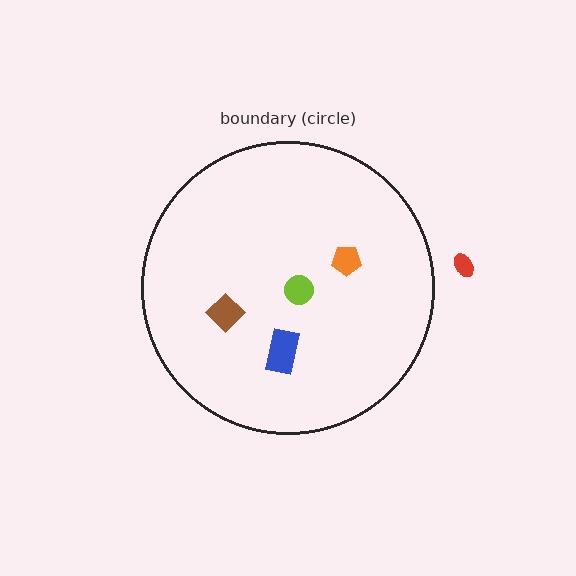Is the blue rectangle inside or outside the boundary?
Inside.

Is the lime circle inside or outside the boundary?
Inside.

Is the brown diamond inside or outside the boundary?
Inside.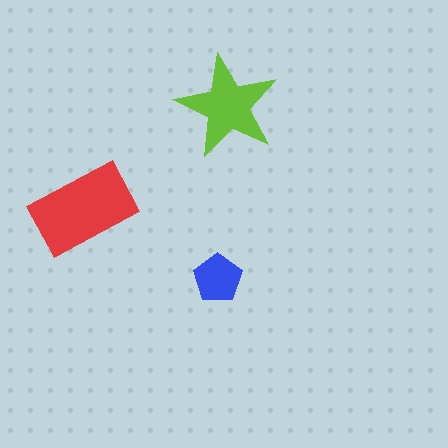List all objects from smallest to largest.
The blue pentagon, the lime star, the red rectangle.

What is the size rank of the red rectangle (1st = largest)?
1st.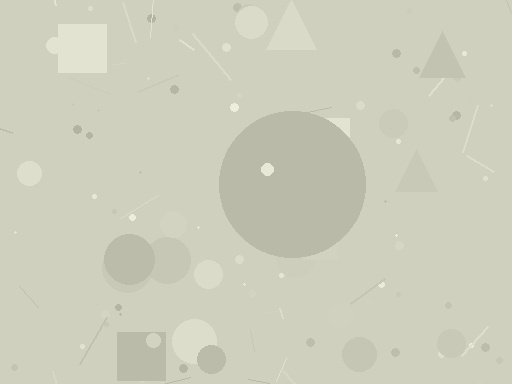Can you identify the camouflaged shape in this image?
The camouflaged shape is a circle.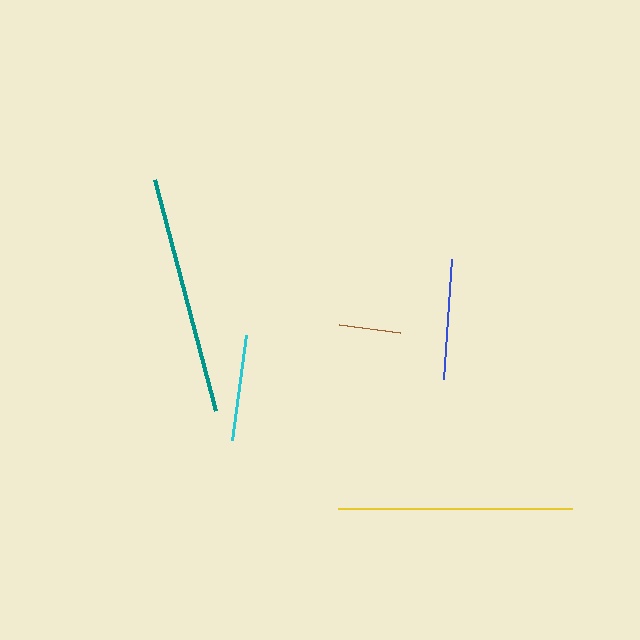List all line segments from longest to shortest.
From longest to shortest: teal, yellow, blue, cyan, brown.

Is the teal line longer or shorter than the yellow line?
The teal line is longer than the yellow line.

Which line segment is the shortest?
The brown line is the shortest at approximately 61 pixels.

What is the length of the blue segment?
The blue segment is approximately 120 pixels long.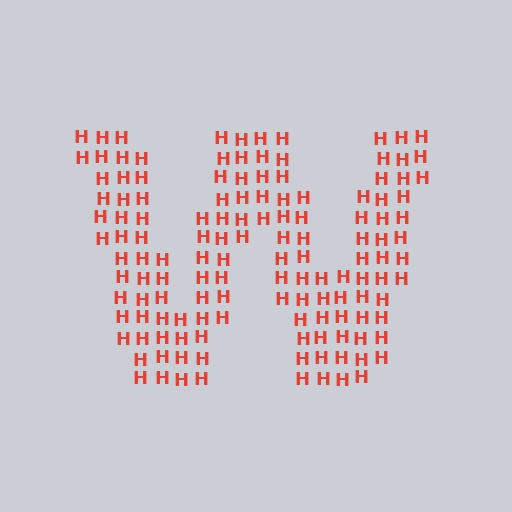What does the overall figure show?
The overall figure shows the letter W.